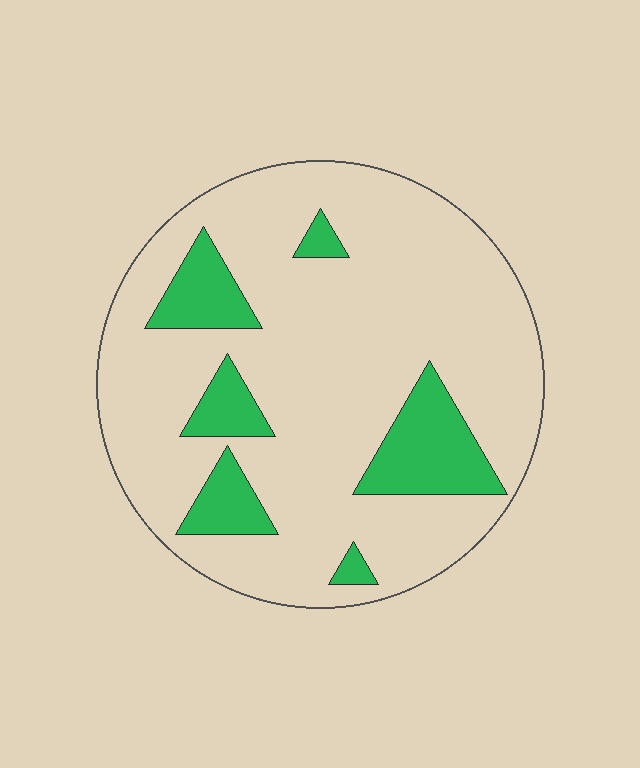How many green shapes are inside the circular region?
6.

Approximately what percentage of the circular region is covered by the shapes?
Approximately 20%.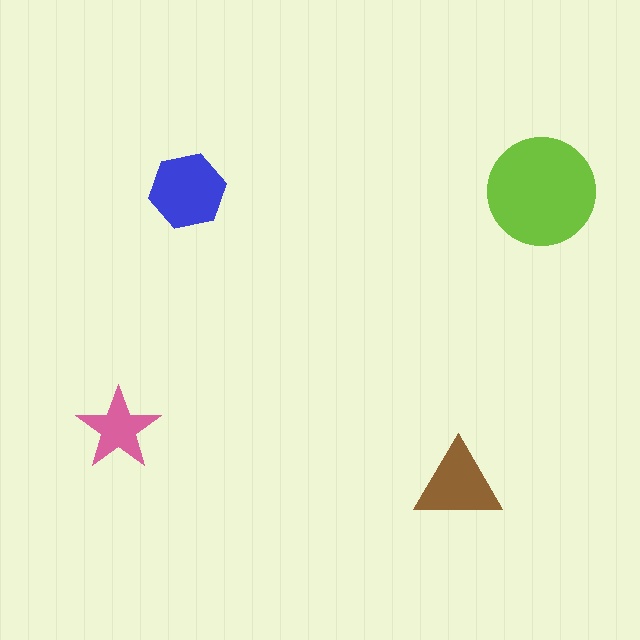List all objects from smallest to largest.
The pink star, the brown triangle, the blue hexagon, the lime circle.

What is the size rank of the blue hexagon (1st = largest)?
2nd.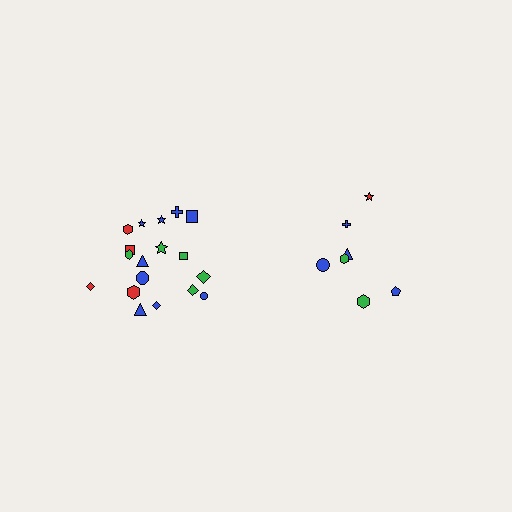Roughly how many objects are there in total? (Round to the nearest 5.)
Roughly 25 objects in total.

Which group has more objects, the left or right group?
The left group.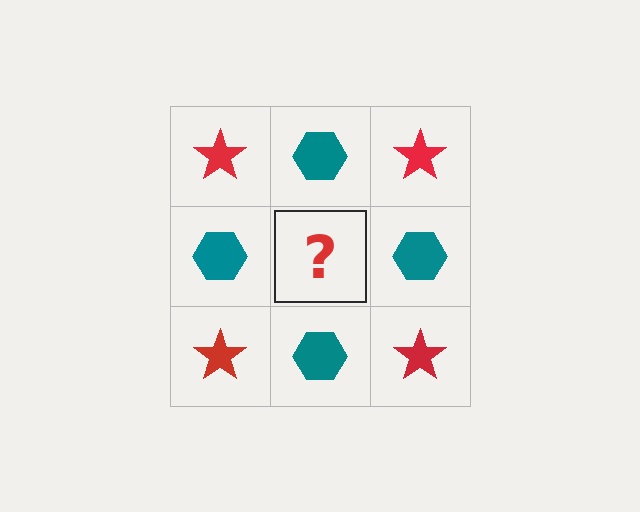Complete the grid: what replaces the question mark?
The question mark should be replaced with a red star.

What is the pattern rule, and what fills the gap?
The rule is that it alternates red star and teal hexagon in a checkerboard pattern. The gap should be filled with a red star.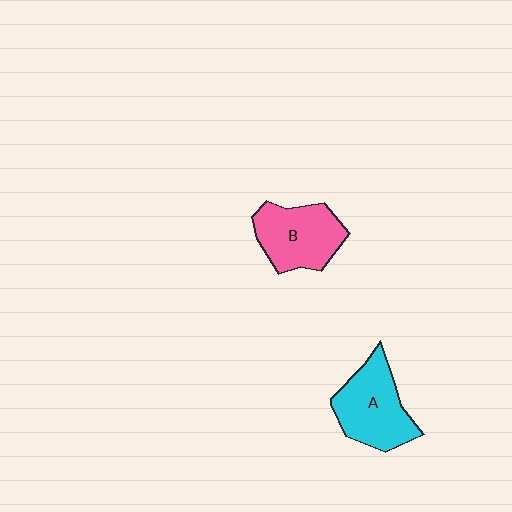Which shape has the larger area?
Shape A (cyan).